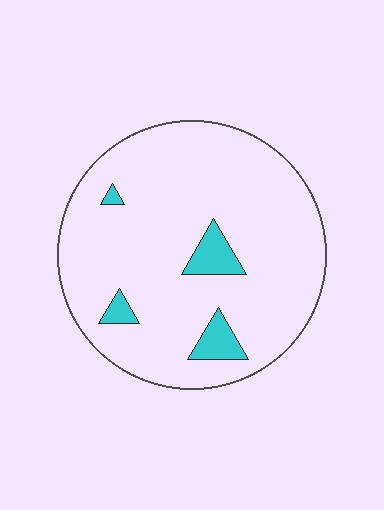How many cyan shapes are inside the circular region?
4.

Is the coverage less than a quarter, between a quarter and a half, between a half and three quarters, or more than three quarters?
Less than a quarter.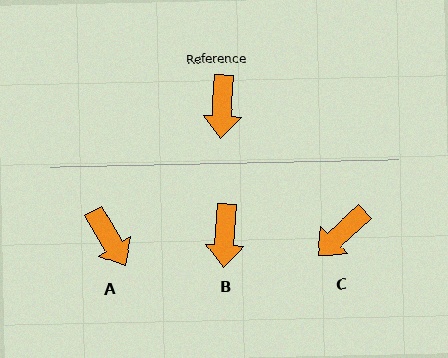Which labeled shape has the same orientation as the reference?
B.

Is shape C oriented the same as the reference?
No, it is off by about 44 degrees.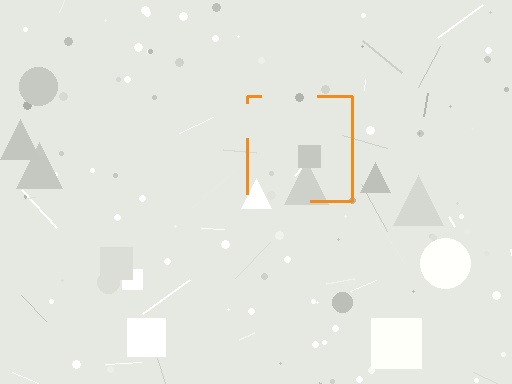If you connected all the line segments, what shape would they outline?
They would outline a square.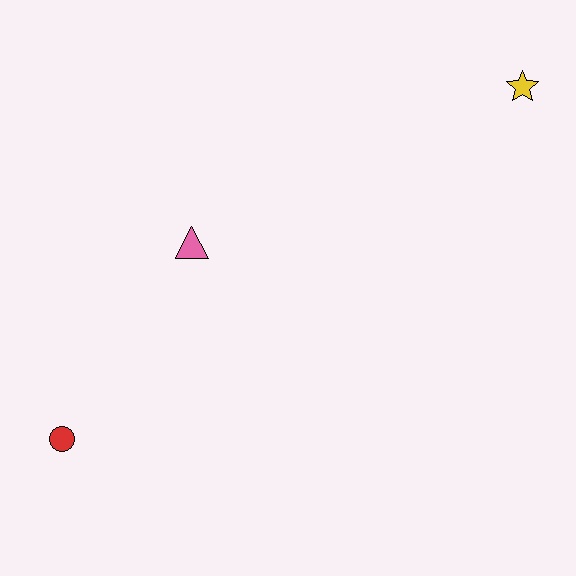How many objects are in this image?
There are 3 objects.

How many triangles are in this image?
There is 1 triangle.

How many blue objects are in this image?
There are no blue objects.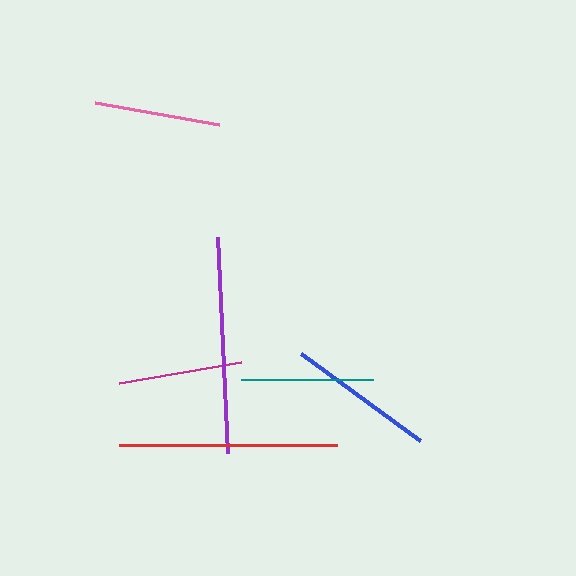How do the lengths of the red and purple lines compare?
The red and purple lines are approximately the same length.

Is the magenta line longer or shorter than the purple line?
The purple line is longer than the magenta line.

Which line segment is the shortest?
The magenta line is the shortest at approximately 123 pixels.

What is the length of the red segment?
The red segment is approximately 217 pixels long.